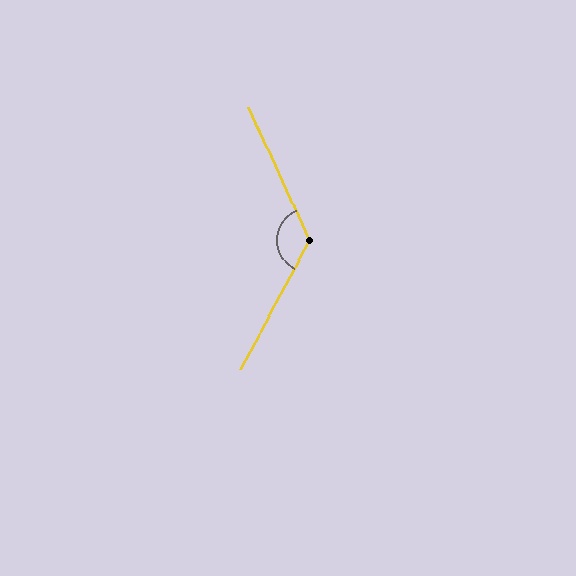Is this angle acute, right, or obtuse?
It is obtuse.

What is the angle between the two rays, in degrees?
Approximately 127 degrees.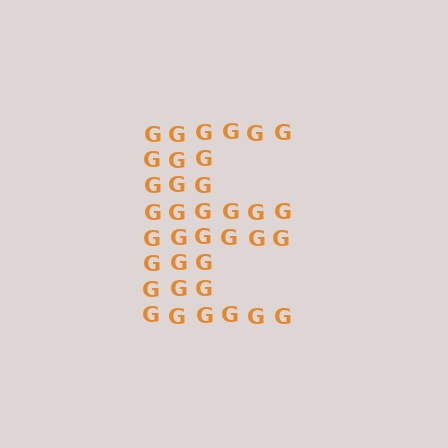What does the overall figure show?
The overall figure shows the letter E.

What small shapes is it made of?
It is made of small letter G's.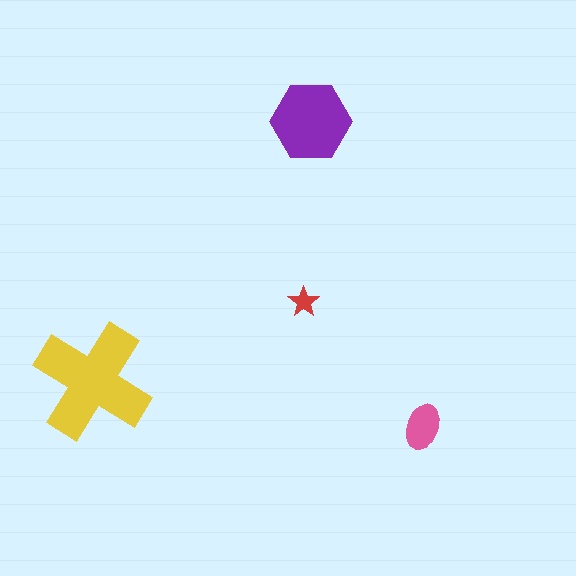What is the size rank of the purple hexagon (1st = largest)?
2nd.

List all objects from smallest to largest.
The red star, the pink ellipse, the purple hexagon, the yellow cross.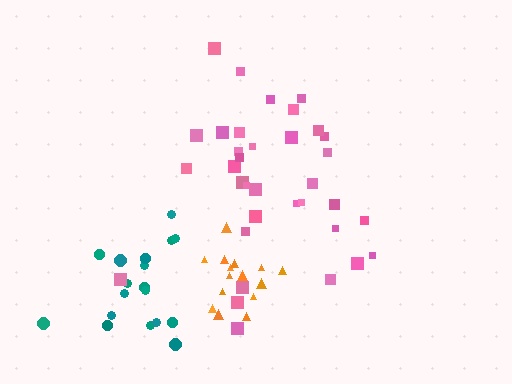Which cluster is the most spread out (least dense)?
Pink.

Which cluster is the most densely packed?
Orange.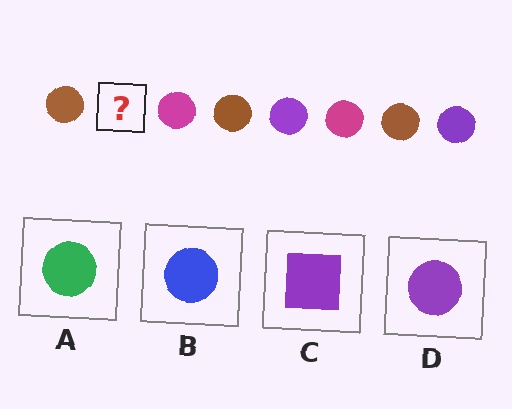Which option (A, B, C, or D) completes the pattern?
D.